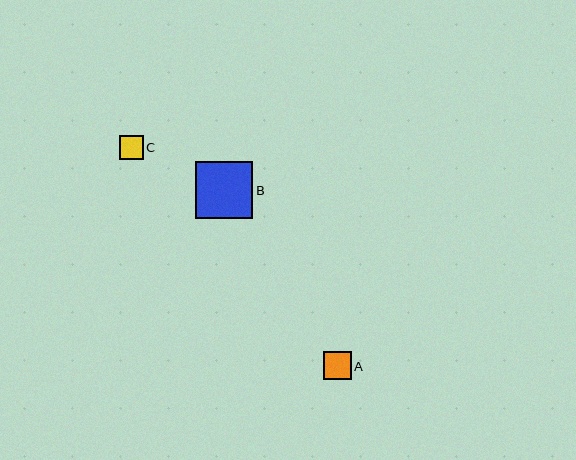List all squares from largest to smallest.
From largest to smallest: B, A, C.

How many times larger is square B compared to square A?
Square B is approximately 2.1 times the size of square A.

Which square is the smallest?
Square C is the smallest with a size of approximately 24 pixels.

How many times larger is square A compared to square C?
Square A is approximately 1.2 times the size of square C.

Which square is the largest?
Square B is the largest with a size of approximately 57 pixels.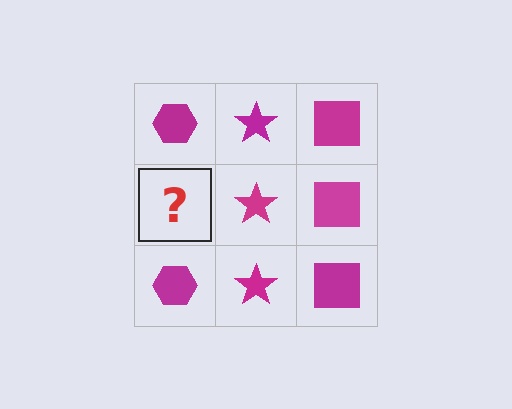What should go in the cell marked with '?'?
The missing cell should contain a magenta hexagon.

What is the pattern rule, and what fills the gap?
The rule is that each column has a consistent shape. The gap should be filled with a magenta hexagon.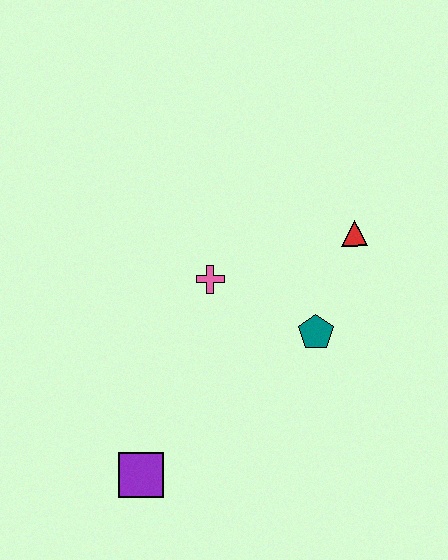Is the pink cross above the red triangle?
No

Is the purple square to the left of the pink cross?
Yes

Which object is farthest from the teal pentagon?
The purple square is farthest from the teal pentagon.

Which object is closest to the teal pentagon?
The red triangle is closest to the teal pentagon.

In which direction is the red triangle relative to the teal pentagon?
The red triangle is above the teal pentagon.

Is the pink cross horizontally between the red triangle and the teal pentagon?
No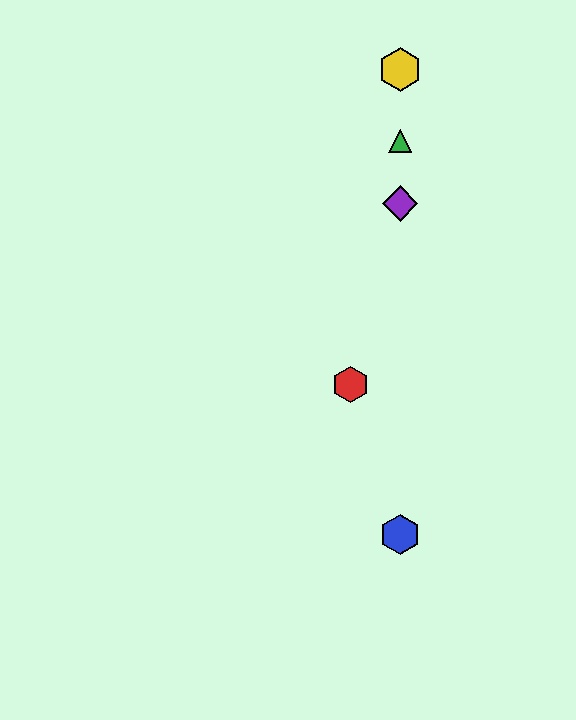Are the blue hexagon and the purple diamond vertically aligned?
Yes, both are at x≈400.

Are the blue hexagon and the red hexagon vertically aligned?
No, the blue hexagon is at x≈400 and the red hexagon is at x≈350.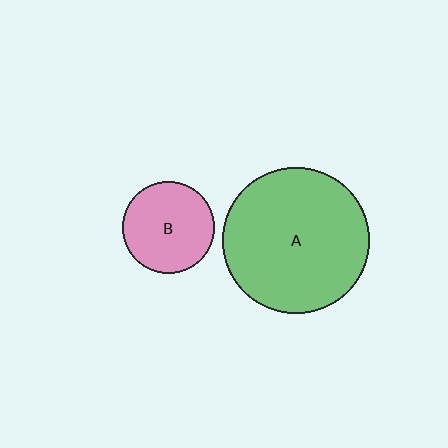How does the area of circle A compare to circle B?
Approximately 2.6 times.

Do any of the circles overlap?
No, none of the circles overlap.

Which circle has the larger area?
Circle A (green).